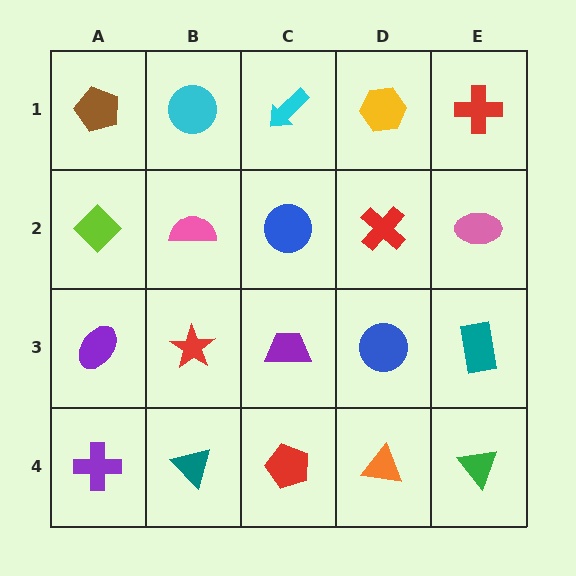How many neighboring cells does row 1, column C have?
3.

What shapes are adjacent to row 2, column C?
A cyan arrow (row 1, column C), a purple trapezoid (row 3, column C), a pink semicircle (row 2, column B), a red cross (row 2, column D).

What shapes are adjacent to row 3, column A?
A lime diamond (row 2, column A), a purple cross (row 4, column A), a red star (row 3, column B).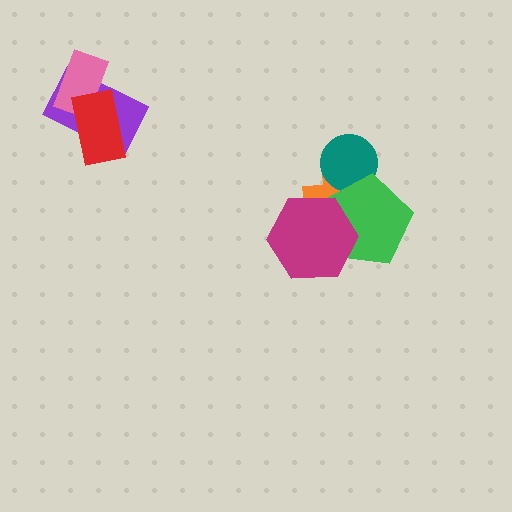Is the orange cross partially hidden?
Yes, it is partially covered by another shape.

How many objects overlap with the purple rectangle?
2 objects overlap with the purple rectangle.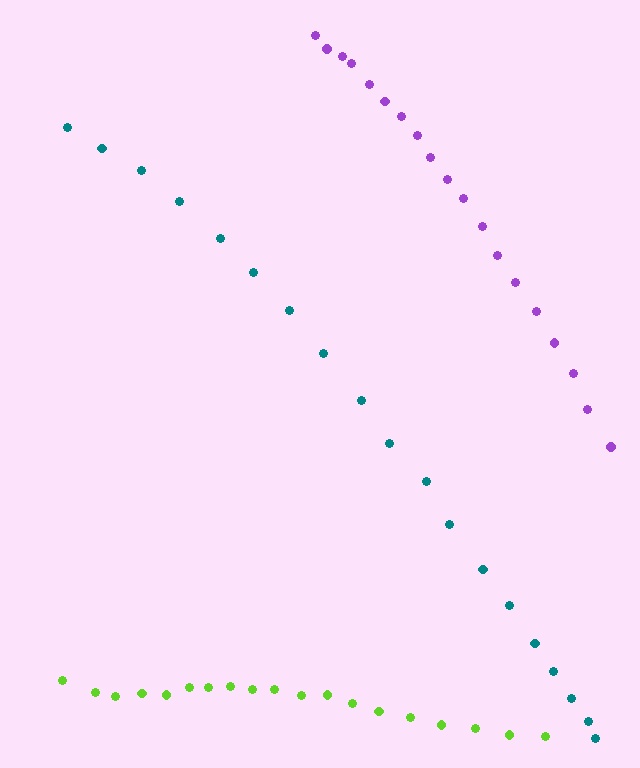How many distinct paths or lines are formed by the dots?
There are 3 distinct paths.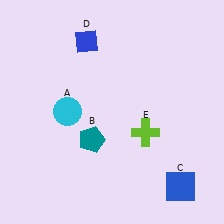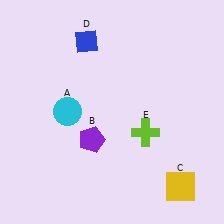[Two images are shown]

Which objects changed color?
B changed from teal to purple. C changed from blue to yellow.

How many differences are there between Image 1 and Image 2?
There are 2 differences between the two images.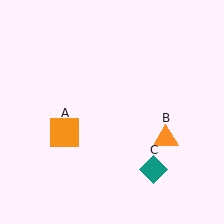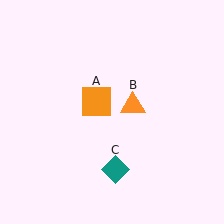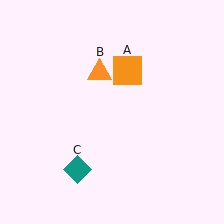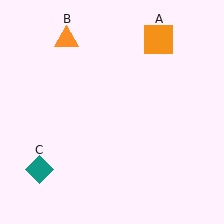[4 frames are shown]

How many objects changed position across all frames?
3 objects changed position: orange square (object A), orange triangle (object B), teal diamond (object C).